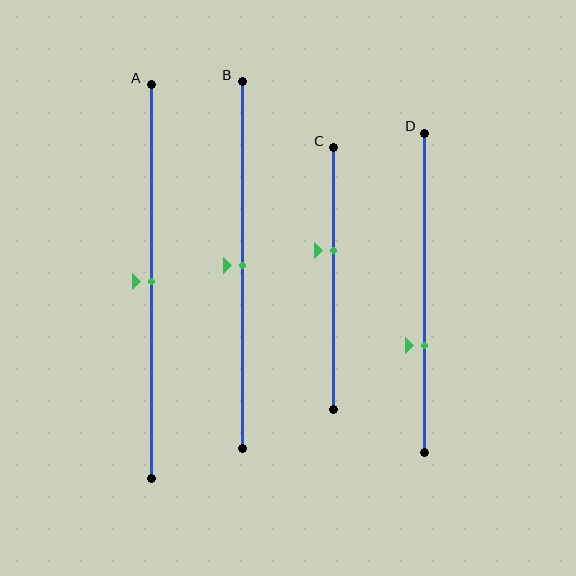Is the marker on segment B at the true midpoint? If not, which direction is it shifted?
Yes, the marker on segment B is at the true midpoint.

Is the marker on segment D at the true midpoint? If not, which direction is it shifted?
No, the marker on segment D is shifted downward by about 17% of the segment length.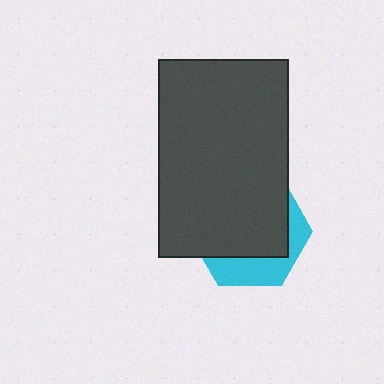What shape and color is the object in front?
The object in front is a dark gray rectangle.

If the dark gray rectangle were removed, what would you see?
You would see the complete cyan hexagon.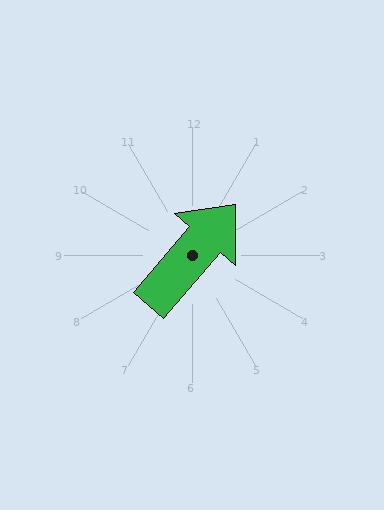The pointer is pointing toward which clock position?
Roughly 1 o'clock.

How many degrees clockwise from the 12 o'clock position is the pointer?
Approximately 41 degrees.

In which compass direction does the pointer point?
Northeast.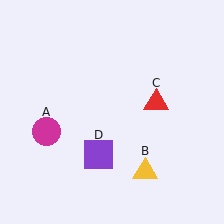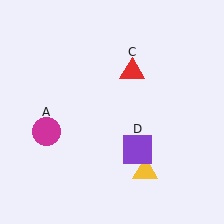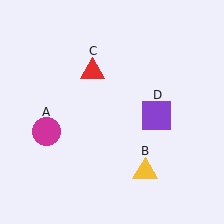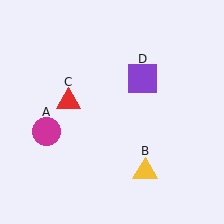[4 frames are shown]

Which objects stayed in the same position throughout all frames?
Magenta circle (object A) and yellow triangle (object B) remained stationary.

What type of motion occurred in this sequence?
The red triangle (object C), purple square (object D) rotated counterclockwise around the center of the scene.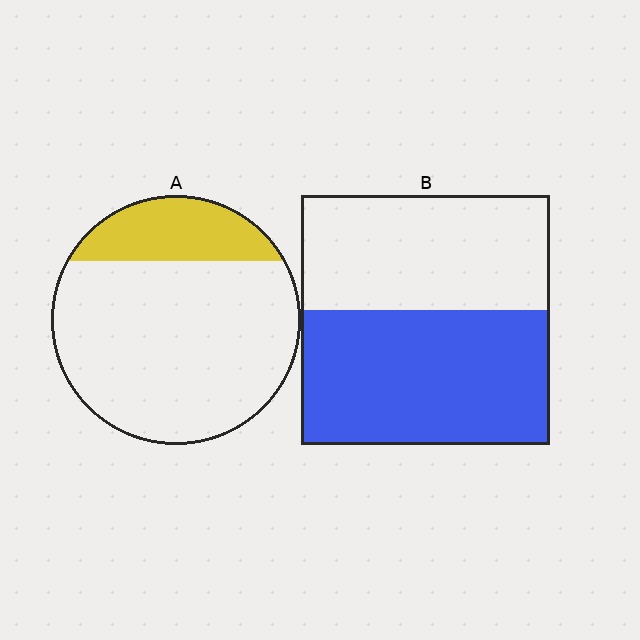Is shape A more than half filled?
No.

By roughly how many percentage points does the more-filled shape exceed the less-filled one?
By roughly 35 percentage points (B over A).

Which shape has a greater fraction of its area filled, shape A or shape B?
Shape B.